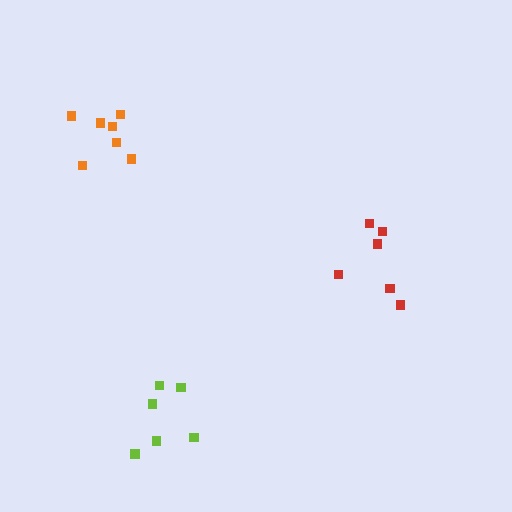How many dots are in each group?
Group 1: 7 dots, Group 2: 6 dots, Group 3: 6 dots (19 total).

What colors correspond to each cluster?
The clusters are colored: orange, lime, red.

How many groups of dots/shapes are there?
There are 3 groups.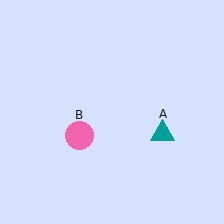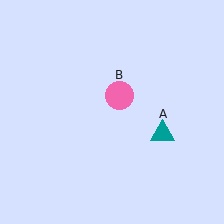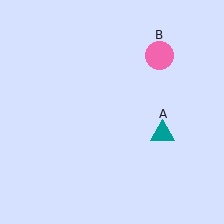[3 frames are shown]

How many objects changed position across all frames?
1 object changed position: pink circle (object B).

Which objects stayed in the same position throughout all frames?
Teal triangle (object A) remained stationary.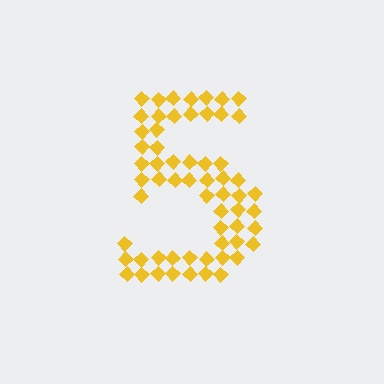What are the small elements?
The small elements are diamonds.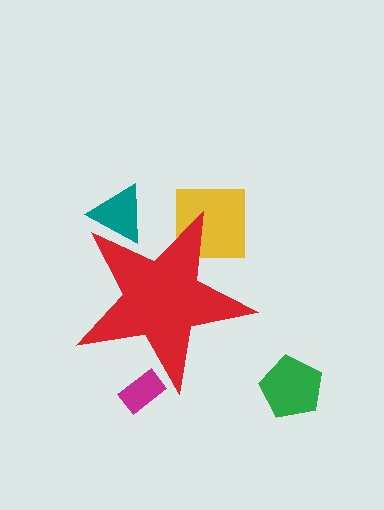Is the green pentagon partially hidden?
No, the green pentagon is fully visible.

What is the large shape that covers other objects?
A red star.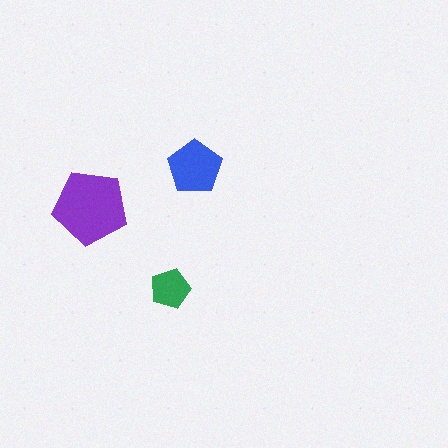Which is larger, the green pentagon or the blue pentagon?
The blue one.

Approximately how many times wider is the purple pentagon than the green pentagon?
About 2 times wider.